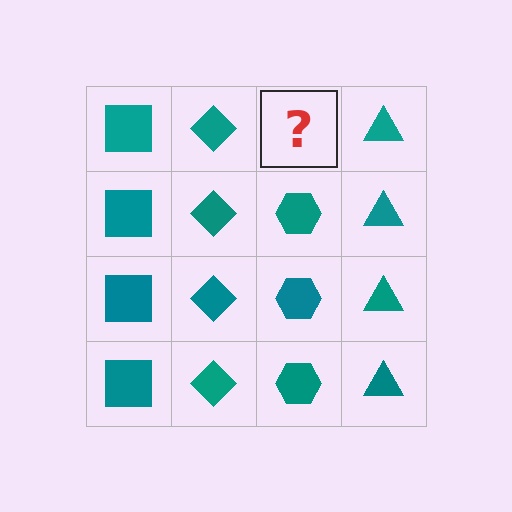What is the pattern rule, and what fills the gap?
The rule is that each column has a consistent shape. The gap should be filled with a teal hexagon.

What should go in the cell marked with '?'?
The missing cell should contain a teal hexagon.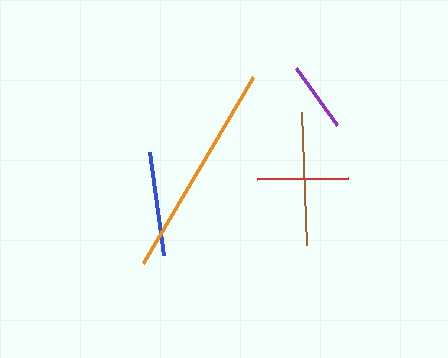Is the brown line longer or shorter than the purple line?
The brown line is longer than the purple line.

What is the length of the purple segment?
The purple segment is approximately 70 pixels long.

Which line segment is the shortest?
The purple line is the shortest at approximately 70 pixels.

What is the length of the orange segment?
The orange segment is approximately 216 pixels long.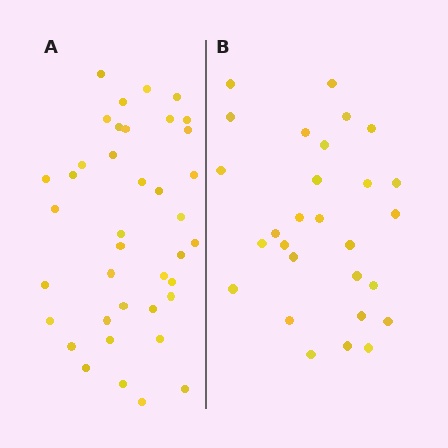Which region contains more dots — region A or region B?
Region A (the left region) has more dots.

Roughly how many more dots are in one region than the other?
Region A has roughly 12 or so more dots than region B.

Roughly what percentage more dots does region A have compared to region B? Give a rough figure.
About 40% more.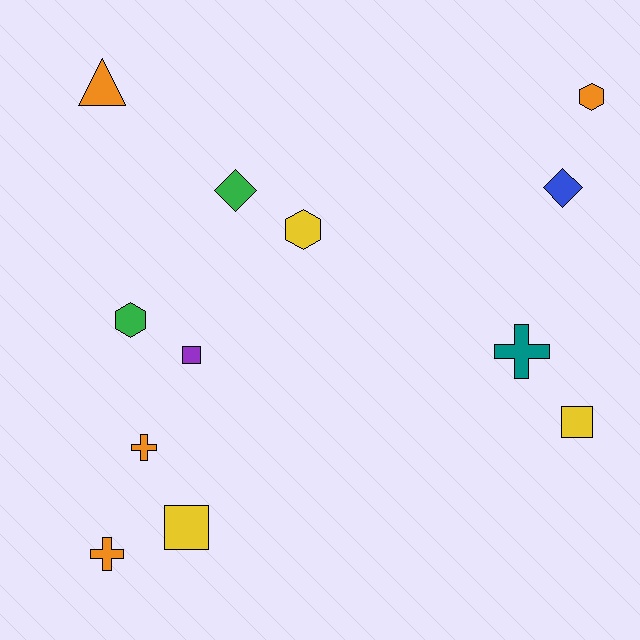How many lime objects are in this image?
There are no lime objects.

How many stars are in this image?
There are no stars.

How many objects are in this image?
There are 12 objects.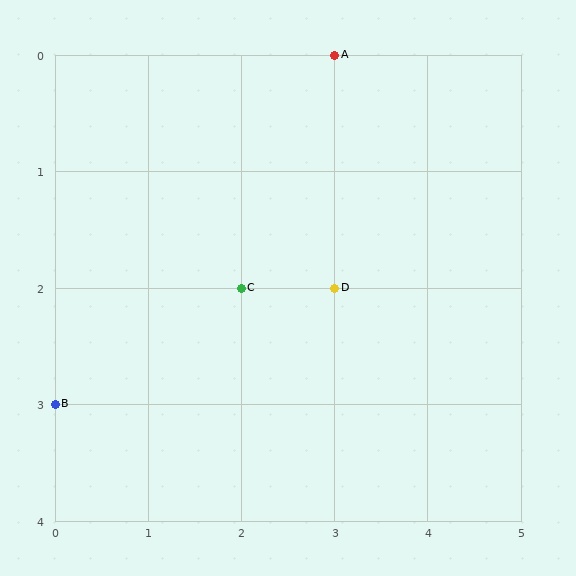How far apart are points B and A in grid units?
Points B and A are 3 columns and 3 rows apart (about 4.2 grid units diagonally).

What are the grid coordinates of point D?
Point D is at grid coordinates (3, 2).